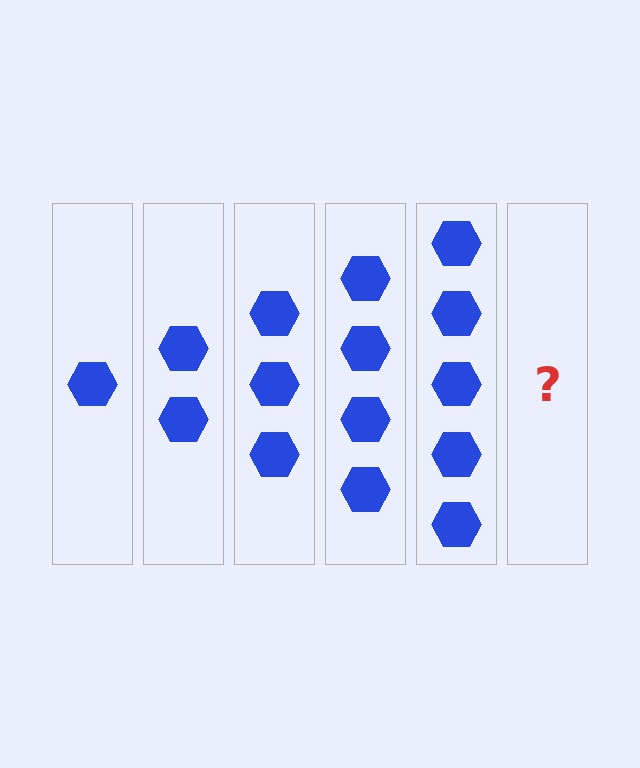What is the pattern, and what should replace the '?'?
The pattern is that each step adds one more hexagon. The '?' should be 6 hexagons.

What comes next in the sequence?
The next element should be 6 hexagons.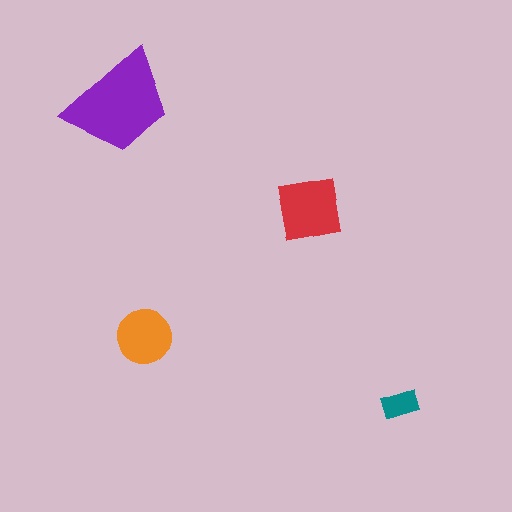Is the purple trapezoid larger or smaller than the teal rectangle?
Larger.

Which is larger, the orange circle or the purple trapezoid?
The purple trapezoid.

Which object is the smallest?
The teal rectangle.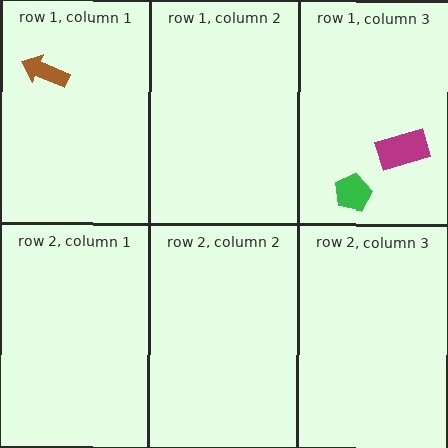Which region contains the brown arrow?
The row 1, column 1 region.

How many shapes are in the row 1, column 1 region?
1.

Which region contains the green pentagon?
The row 1, column 3 region.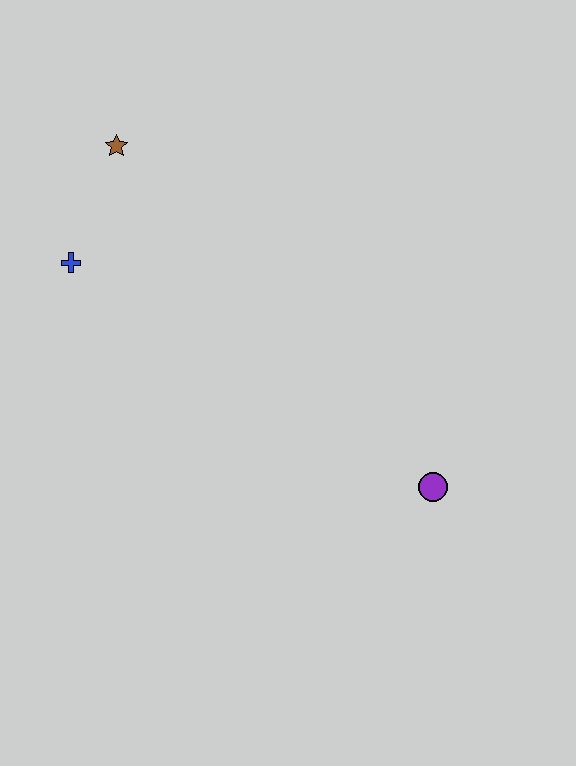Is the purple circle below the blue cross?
Yes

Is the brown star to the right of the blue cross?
Yes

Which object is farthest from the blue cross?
The purple circle is farthest from the blue cross.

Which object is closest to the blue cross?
The brown star is closest to the blue cross.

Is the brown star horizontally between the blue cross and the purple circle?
Yes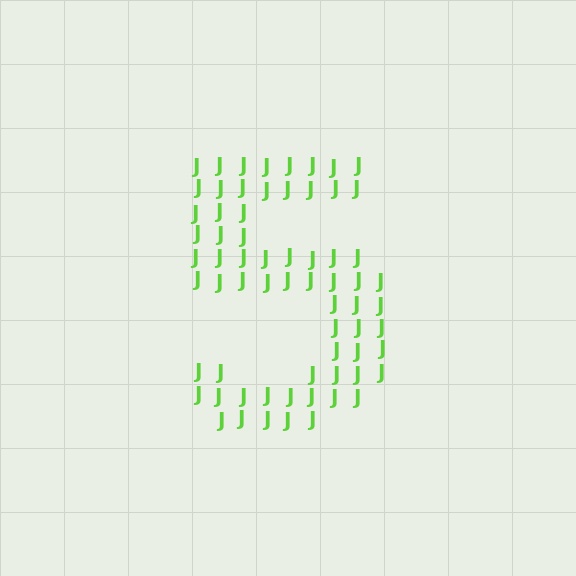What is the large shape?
The large shape is the digit 5.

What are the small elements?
The small elements are letter J's.